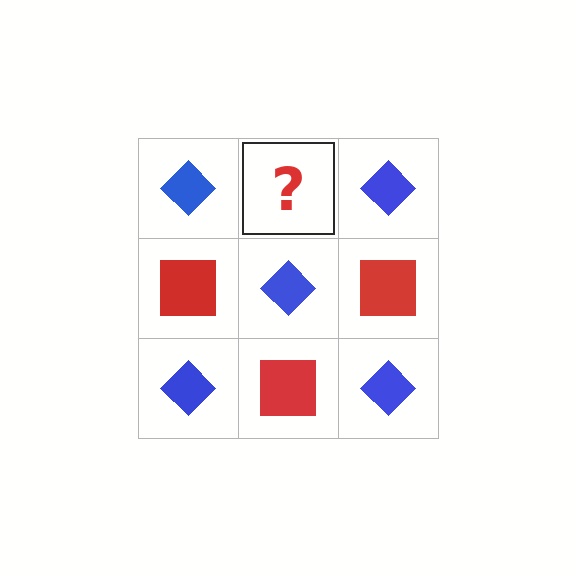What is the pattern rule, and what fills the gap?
The rule is that it alternates blue diamond and red square in a checkerboard pattern. The gap should be filled with a red square.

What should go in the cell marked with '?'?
The missing cell should contain a red square.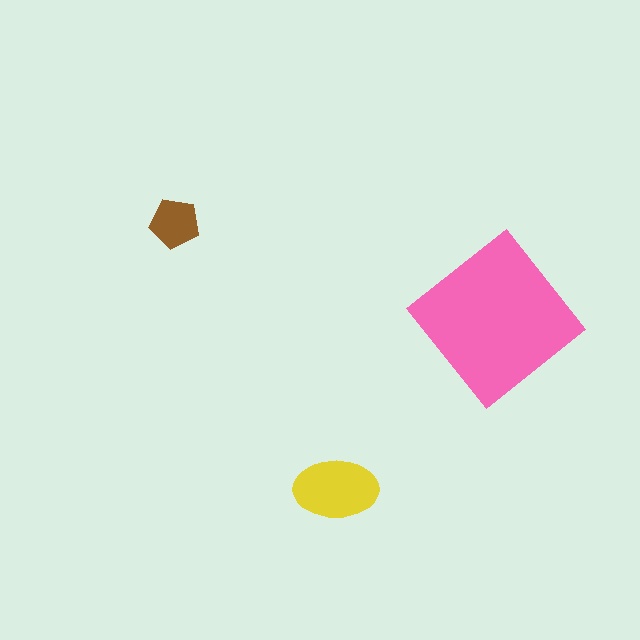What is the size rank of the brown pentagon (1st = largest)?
3rd.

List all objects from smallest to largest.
The brown pentagon, the yellow ellipse, the pink diamond.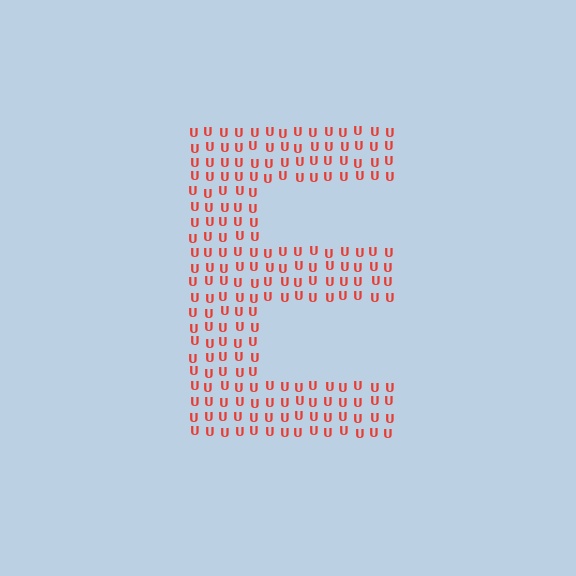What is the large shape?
The large shape is the letter E.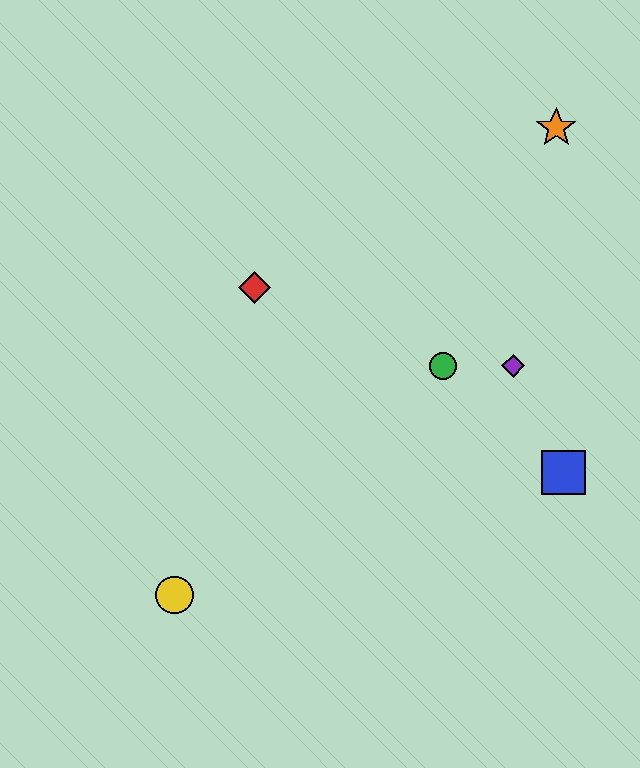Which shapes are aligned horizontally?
The green circle, the purple diamond are aligned horizontally.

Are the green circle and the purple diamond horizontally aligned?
Yes, both are at y≈366.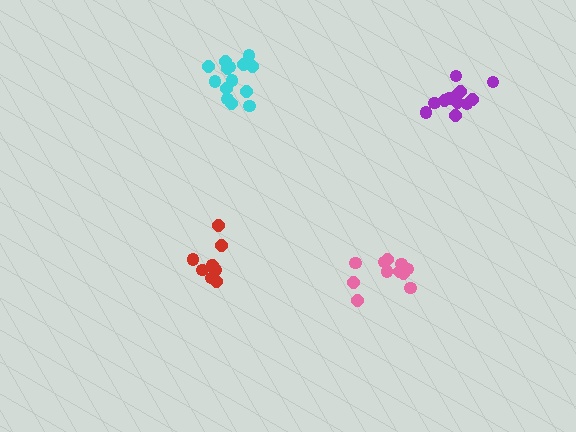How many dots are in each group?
Group 1: 11 dots, Group 2: 12 dots, Group 3: 9 dots, Group 4: 14 dots (46 total).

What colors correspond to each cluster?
The clusters are colored: pink, purple, red, cyan.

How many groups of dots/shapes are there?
There are 4 groups.